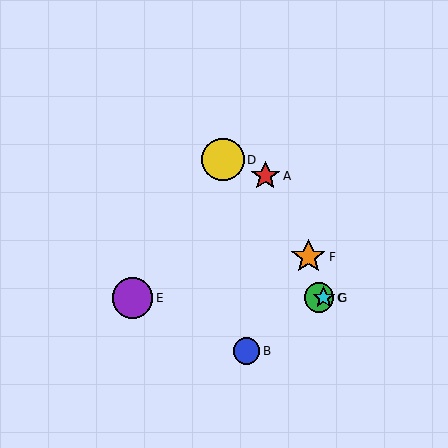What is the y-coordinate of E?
Object E is at y≈298.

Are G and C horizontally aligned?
Yes, both are at y≈298.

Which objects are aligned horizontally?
Objects C, E, G are aligned horizontally.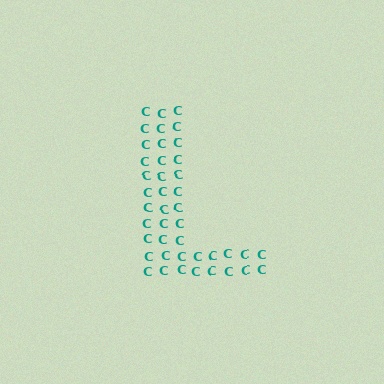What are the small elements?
The small elements are letter C's.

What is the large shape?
The large shape is the letter L.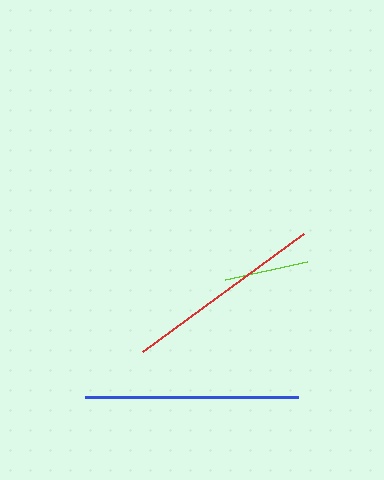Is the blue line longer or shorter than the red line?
The blue line is longer than the red line.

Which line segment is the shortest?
The lime line is the shortest at approximately 83 pixels.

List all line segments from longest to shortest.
From longest to shortest: blue, red, lime.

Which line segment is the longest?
The blue line is the longest at approximately 214 pixels.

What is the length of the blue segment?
The blue segment is approximately 214 pixels long.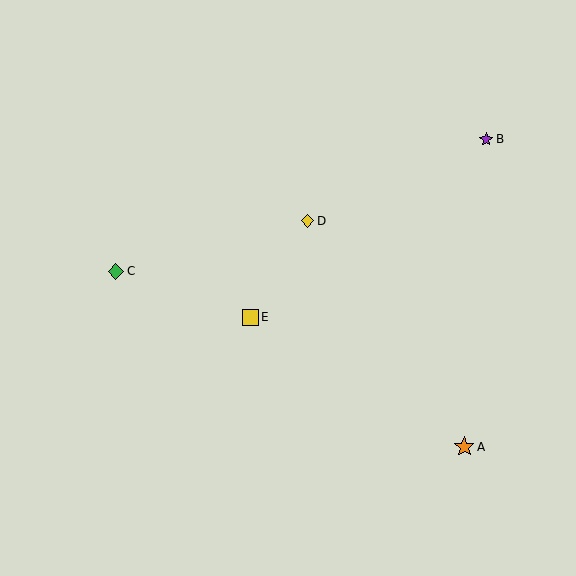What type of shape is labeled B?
Shape B is a purple star.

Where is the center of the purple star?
The center of the purple star is at (486, 139).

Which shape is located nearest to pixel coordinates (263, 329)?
The yellow square (labeled E) at (250, 317) is nearest to that location.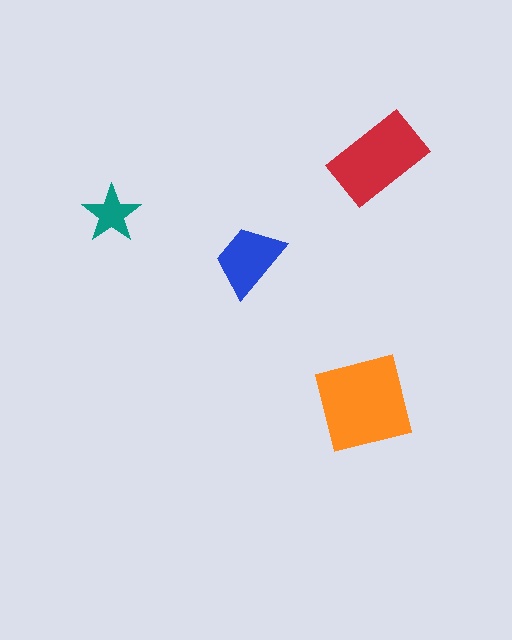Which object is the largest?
The orange square.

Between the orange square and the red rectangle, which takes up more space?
The orange square.